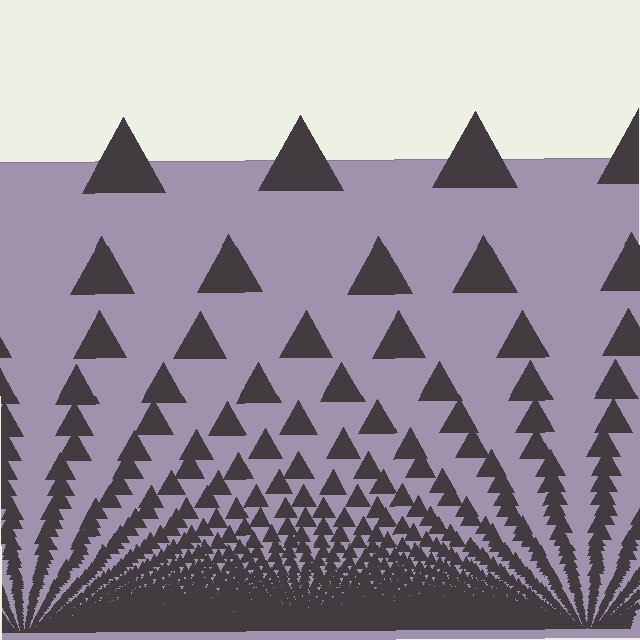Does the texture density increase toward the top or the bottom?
Density increases toward the bottom.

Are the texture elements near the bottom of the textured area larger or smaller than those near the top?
Smaller. The gradient is inverted — elements near the bottom are smaller and denser.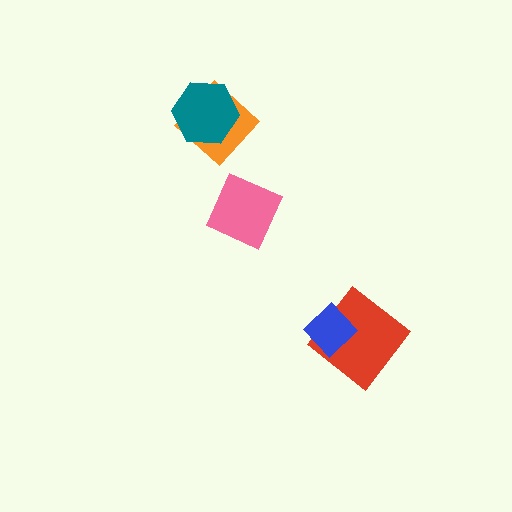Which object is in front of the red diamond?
The blue diamond is in front of the red diamond.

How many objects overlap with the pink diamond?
0 objects overlap with the pink diamond.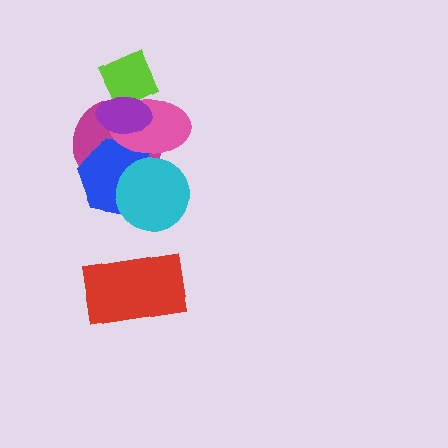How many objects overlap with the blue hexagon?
4 objects overlap with the blue hexagon.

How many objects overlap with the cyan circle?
3 objects overlap with the cyan circle.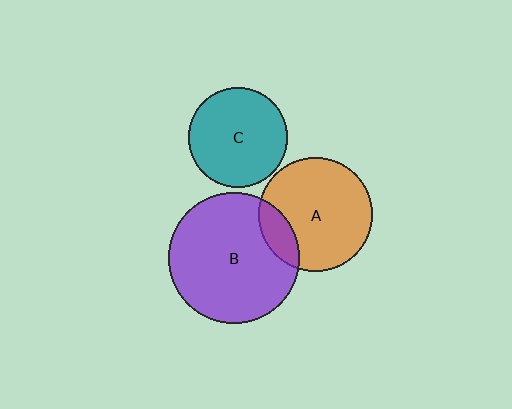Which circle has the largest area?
Circle B (purple).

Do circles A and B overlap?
Yes.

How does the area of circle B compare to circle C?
Approximately 1.7 times.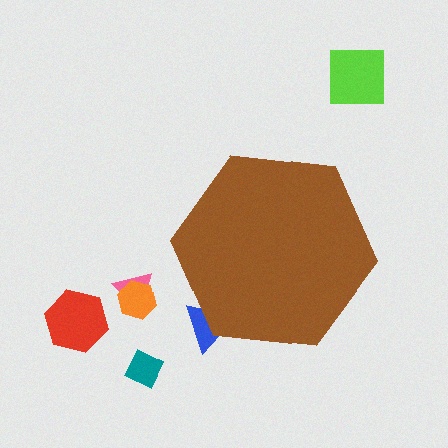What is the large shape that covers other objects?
A brown hexagon.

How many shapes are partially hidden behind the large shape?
1 shape is partially hidden.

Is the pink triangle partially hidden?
No, the pink triangle is fully visible.